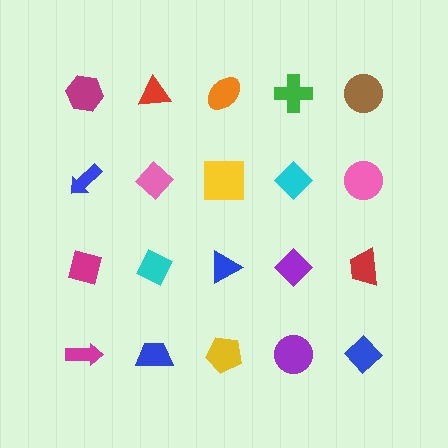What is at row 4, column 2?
A blue trapezoid.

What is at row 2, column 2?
A pink diamond.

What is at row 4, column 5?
A blue diamond.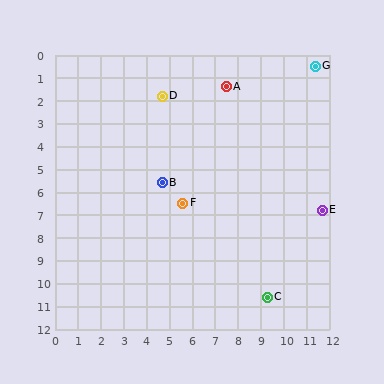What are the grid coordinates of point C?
Point C is at approximately (9.3, 10.6).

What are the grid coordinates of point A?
Point A is at approximately (7.5, 1.4).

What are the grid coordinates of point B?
Point B is at approximately (4.7, 5.6).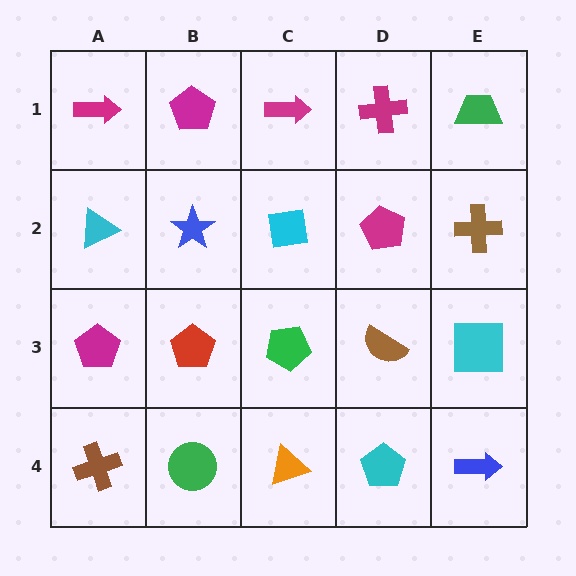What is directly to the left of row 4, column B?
A brown cross.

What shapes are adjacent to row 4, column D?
A brown semicircle (row 3, column D), an orange triangle (row 4, column C), a blue arrow (row 4, column E).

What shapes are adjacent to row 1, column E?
A brown cross (row 2, column E), a magenta cross (row 1, column D).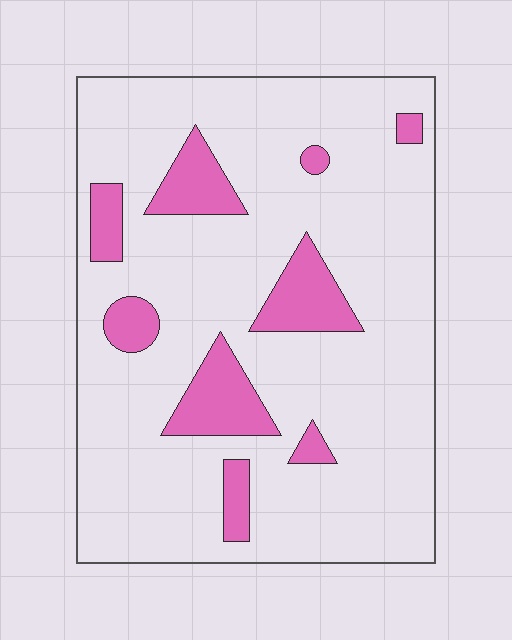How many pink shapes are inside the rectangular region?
9.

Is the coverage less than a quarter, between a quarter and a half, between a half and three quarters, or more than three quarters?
Less than a quarter.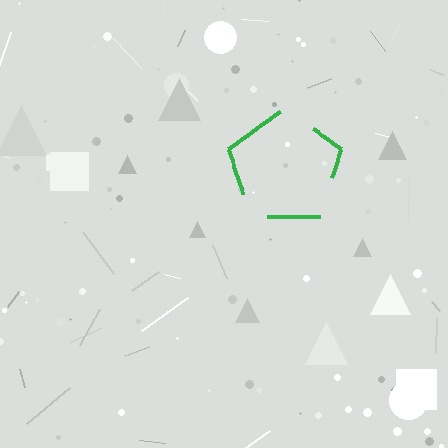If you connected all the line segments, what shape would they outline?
They would outline a pentagon.